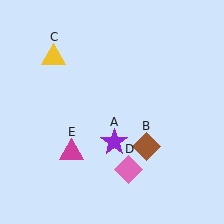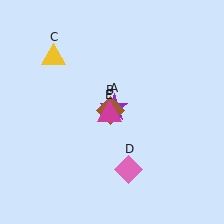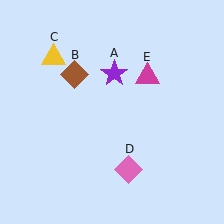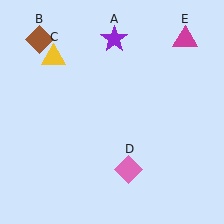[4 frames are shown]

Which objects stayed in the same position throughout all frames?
Yellow triangle (object C) and pink diamond (object D) remained stationary.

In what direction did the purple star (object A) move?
The purple star (object A) moved up.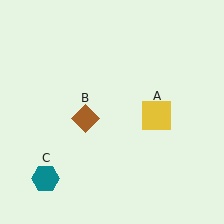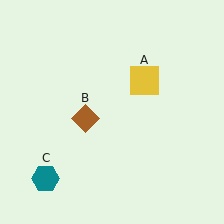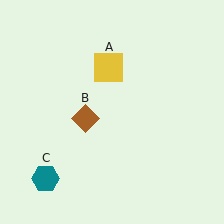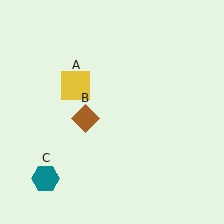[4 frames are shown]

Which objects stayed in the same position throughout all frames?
Brown diamond (object B) and teal hexagon (object C) remained stationary.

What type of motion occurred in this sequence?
The yellow square (object A) rotated counterclockwise around the center of the scene.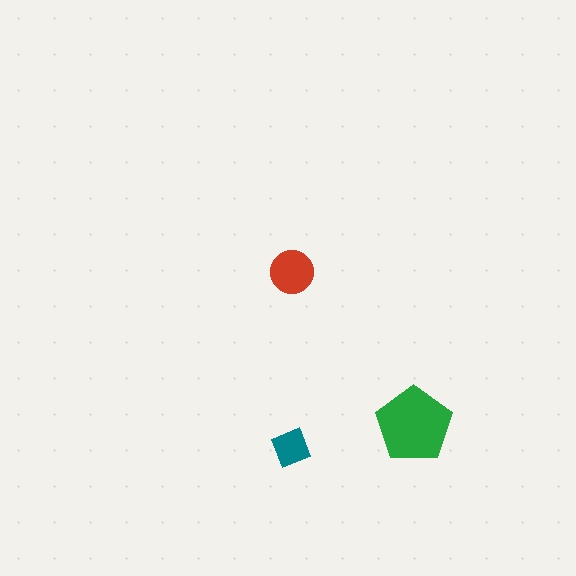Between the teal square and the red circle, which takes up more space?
The red circle.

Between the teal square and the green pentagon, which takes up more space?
The green pentagon.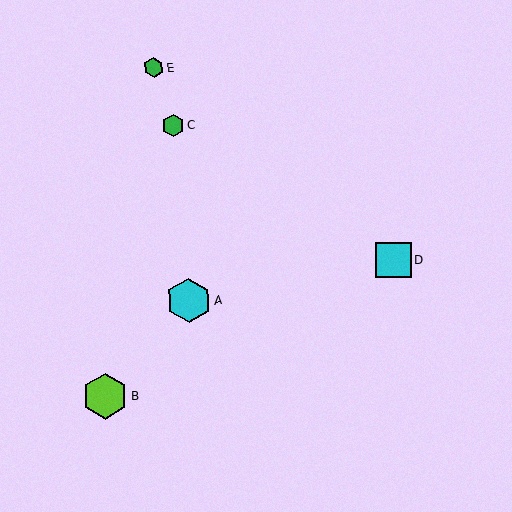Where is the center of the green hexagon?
The center of the green hexagon is at (154, 68).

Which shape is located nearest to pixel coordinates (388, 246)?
The cyan square (labeled D) at (394, 260) is nearest to that location.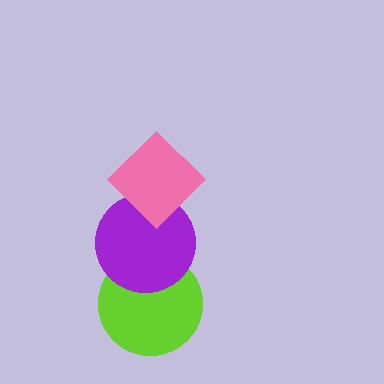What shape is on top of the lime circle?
The purple circle is on top of the lime circle.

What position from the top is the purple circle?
The purple circle is 2nd from the top.